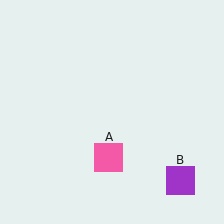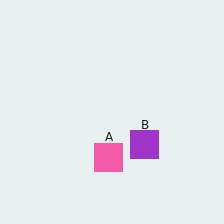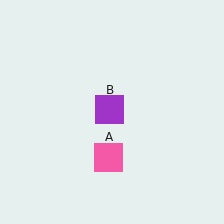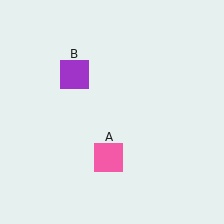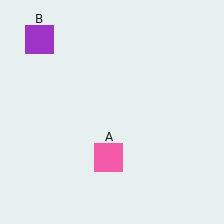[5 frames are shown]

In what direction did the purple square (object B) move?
The purple square (object B) moved up and to the left.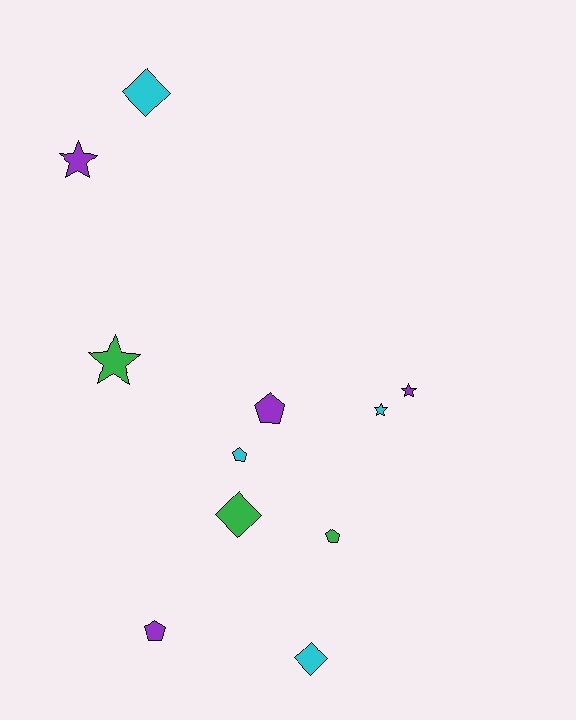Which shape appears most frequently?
Star, with 4 objects.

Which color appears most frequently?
Cyan, with 4 objects.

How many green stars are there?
There is 1 green star.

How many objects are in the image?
There are 11 objects.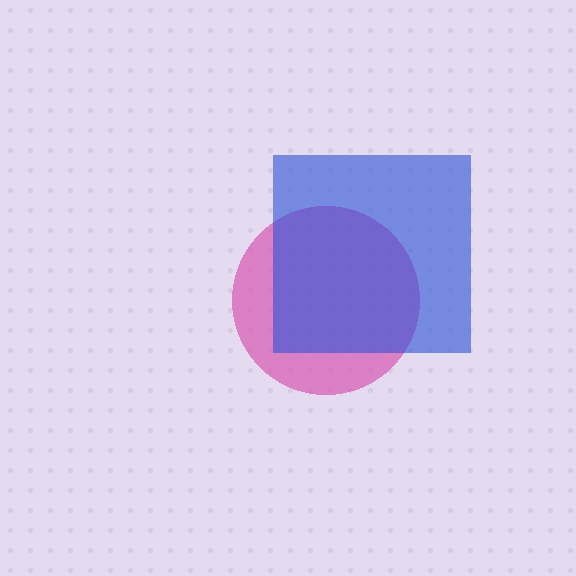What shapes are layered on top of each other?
The layered shapes are: a pink circle, a blue square.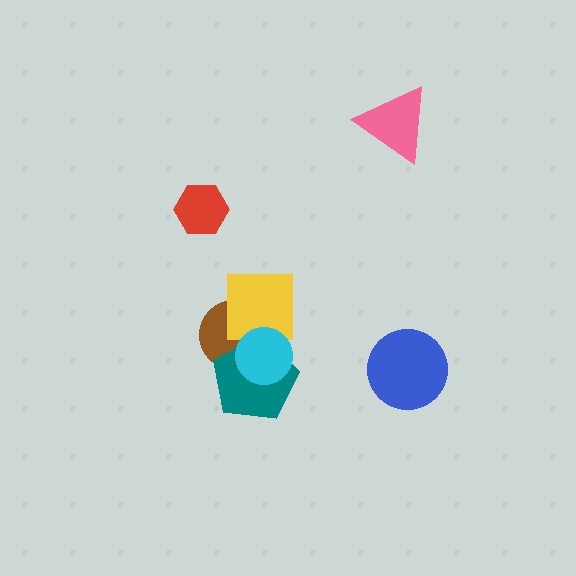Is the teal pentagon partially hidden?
Yes, it is partially covered by another shape.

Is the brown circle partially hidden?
Yes, it is partially covered by another shape.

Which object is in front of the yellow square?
The cyan circle is in front of the yellow square.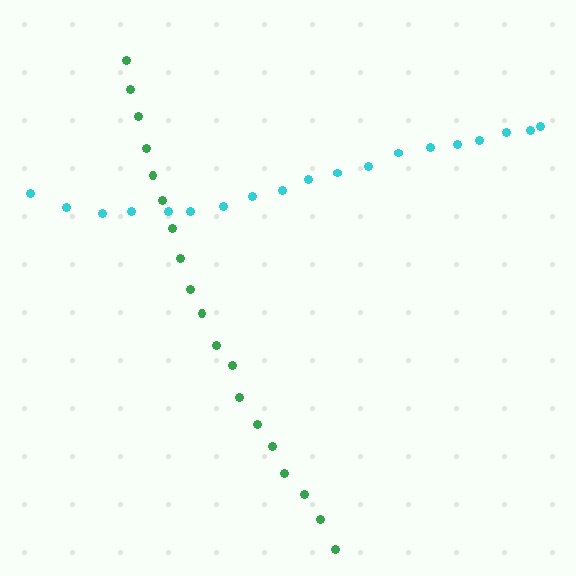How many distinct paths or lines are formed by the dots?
There are 2 distinct paths.